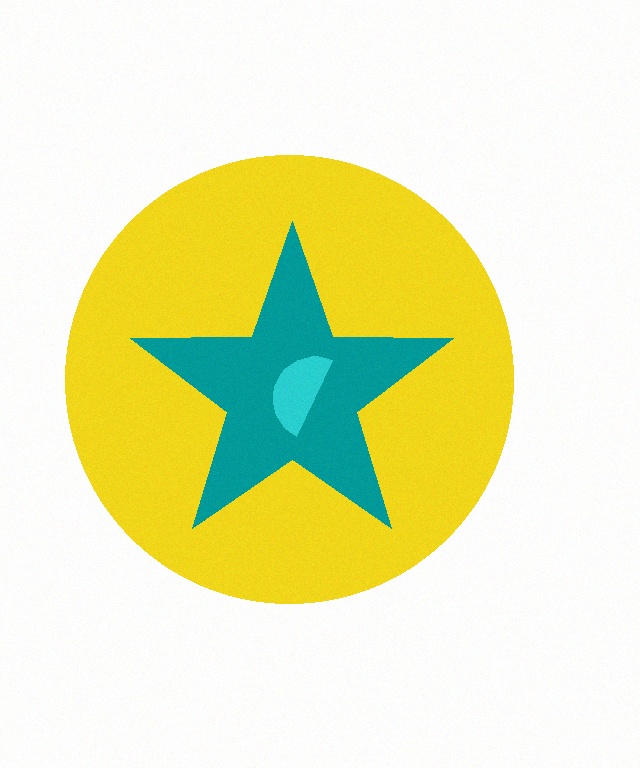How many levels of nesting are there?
3.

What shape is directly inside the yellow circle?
The teal star.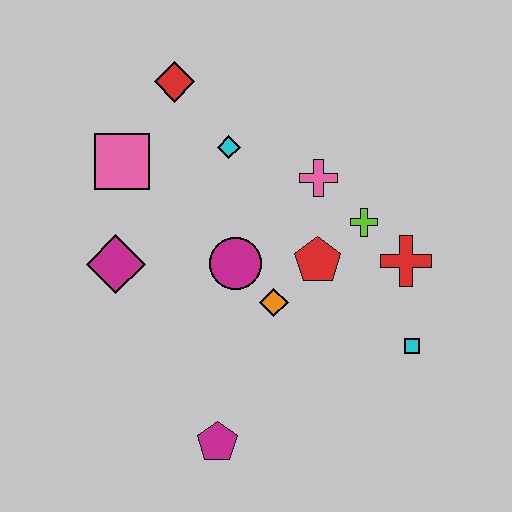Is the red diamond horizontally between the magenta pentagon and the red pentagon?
No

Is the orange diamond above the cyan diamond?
No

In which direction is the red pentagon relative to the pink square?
The red pentagon is to the right of the pink square.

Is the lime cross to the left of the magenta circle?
No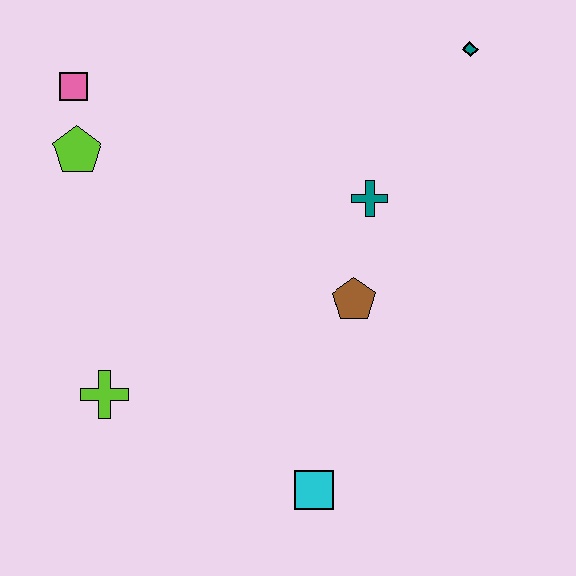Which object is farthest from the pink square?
The cyan square is farthest from the pink square.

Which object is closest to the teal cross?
The brown pentagon is closest to the teal cross.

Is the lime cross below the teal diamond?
Yes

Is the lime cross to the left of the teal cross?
Yes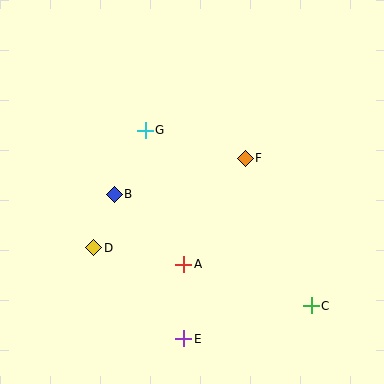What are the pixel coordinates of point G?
Point G is at (145, 130).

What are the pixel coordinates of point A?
Point A is at (184, 264).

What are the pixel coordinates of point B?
Point B is at (114, 194).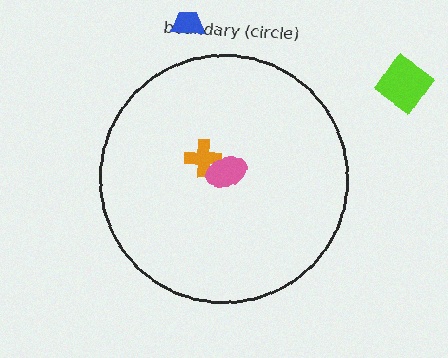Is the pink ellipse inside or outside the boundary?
Inside.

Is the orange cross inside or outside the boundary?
Inside.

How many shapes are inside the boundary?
2 inside, 2 outside.